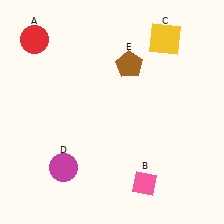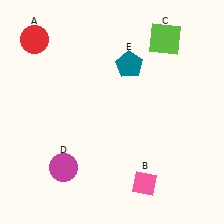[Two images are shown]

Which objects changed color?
C changed from yellow to lime. E changed from brown to teal.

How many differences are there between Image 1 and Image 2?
There are 2 differences between the two images.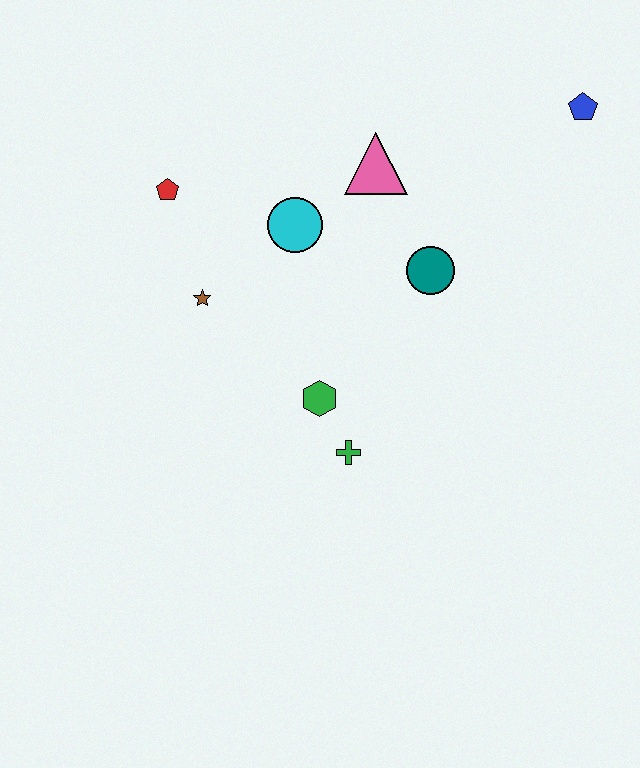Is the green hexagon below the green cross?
No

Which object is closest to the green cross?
The green hexagon is closest to the green cross.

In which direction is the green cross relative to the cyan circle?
The green cross is below the cyan circle.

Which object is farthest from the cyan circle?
The blue pentagon is farthest from the cyan circle.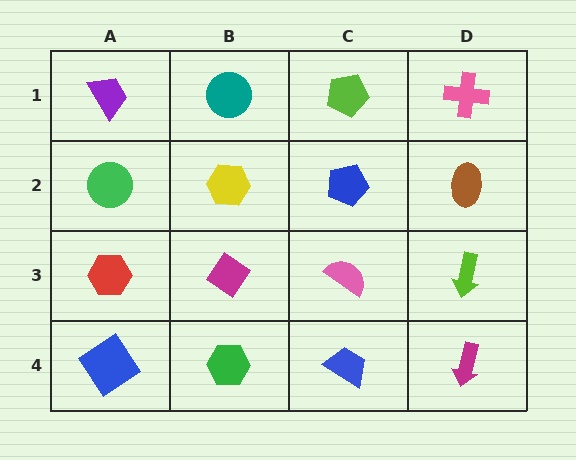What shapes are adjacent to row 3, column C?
A blue pentagon (row 2, column C), a blue trapezoid (row 4, column C), a magenta diamond (row 3, column B), a lime arrow (row 3, column D).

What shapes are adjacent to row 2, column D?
A pink cross (row 1, column D), a lime arrow (row 3, column D), a blue pentagon (row 2, column C).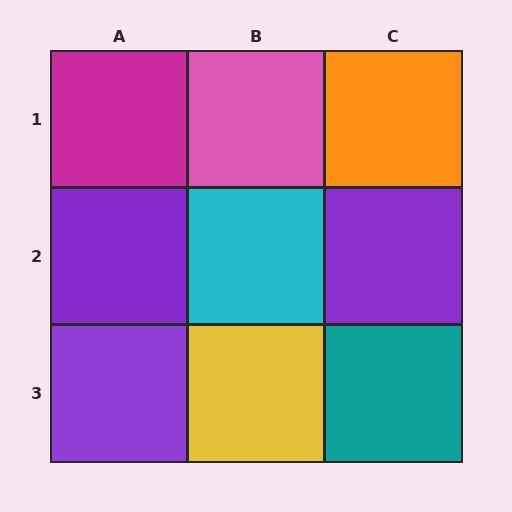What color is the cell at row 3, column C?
Teal.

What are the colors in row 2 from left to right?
Purple, cyan, purple.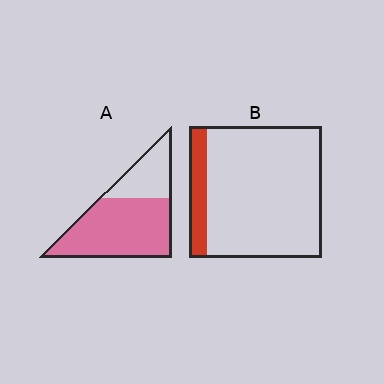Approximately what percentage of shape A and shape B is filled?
A is approximately 70% and B is approximately 15%.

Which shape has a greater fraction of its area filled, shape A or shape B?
Shape A.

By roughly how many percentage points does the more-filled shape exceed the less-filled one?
By roughly 55 percentage points (A over B).